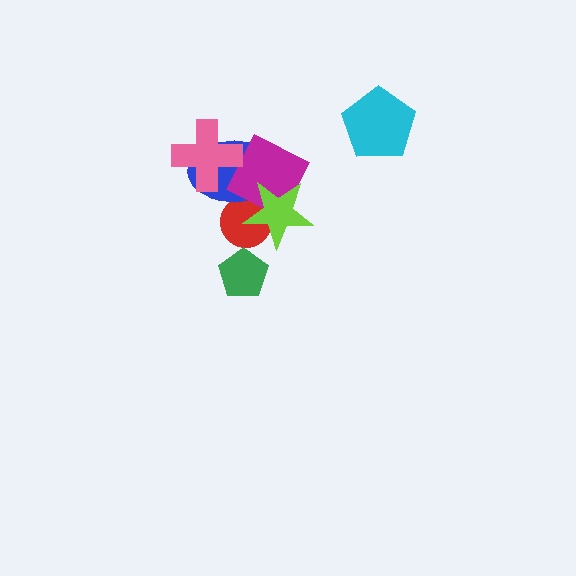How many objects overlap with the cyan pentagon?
0 objects overlap with the cyan pentagon.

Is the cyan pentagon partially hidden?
No, no other shape covers it.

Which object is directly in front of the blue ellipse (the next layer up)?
The magenta diamond is directly in front of the blue ellipse.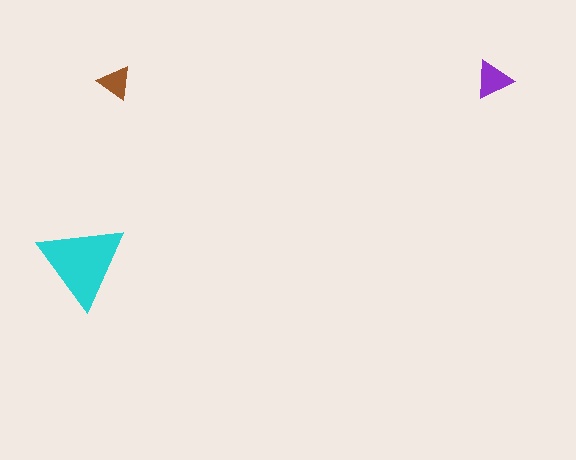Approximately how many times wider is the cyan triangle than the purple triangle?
About 2.5 times wider.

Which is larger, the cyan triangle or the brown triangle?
The cyan one.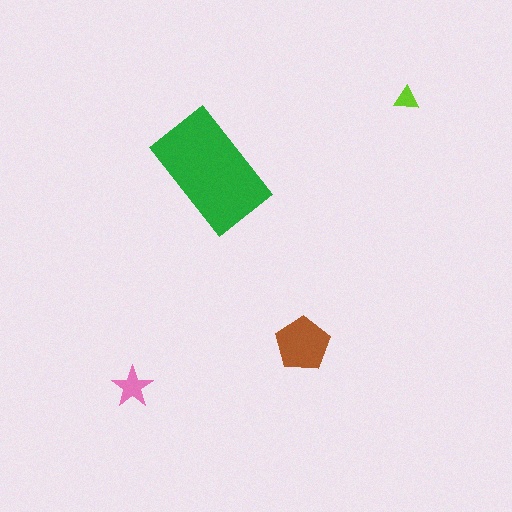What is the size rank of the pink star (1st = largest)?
3rd.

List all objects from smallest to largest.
The lime triangle, the pink star, the brown pentagon, the green rectangle.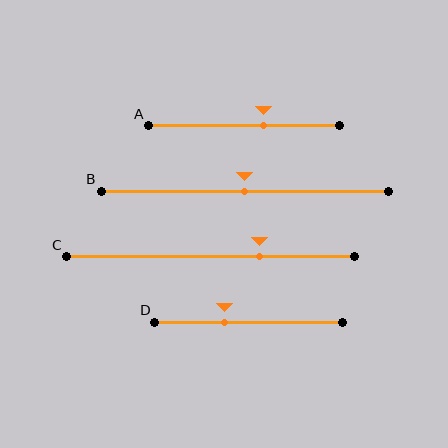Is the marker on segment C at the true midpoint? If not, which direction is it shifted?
No, the marker on segment C is shifted to the right by about 17% of the segment length.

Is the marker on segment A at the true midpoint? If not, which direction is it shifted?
No, the marker on segment A is shifted to the right by about 10% of the segment length.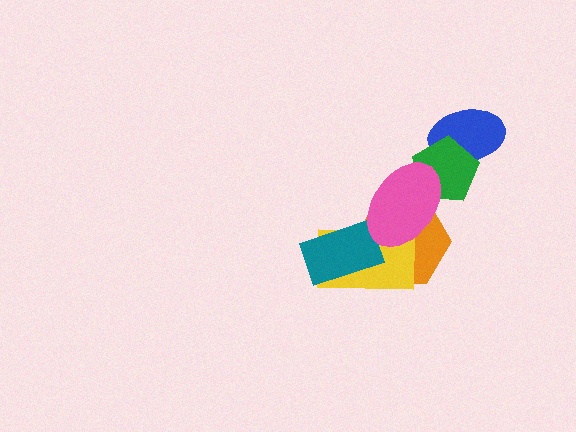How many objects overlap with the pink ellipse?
3 objects overlap with the pink ellipse.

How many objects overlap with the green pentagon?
2 objects overlap with the green pentagon.